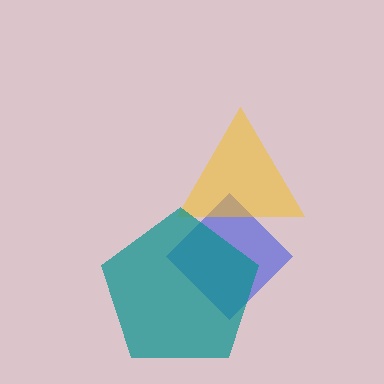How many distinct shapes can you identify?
There are 3 distinct shapes: a blue diamond, a yellow triangle, a teal pentagon.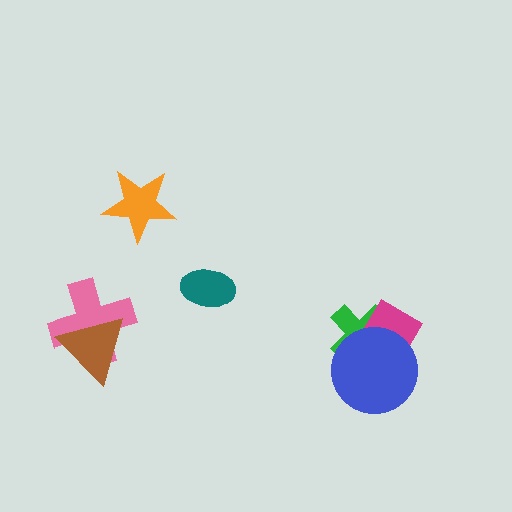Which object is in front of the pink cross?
The brown triangle is in front of the pink cross.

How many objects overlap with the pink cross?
1 object overlaps with the pink cross.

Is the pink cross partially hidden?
Yes, it is partially covered by another shape.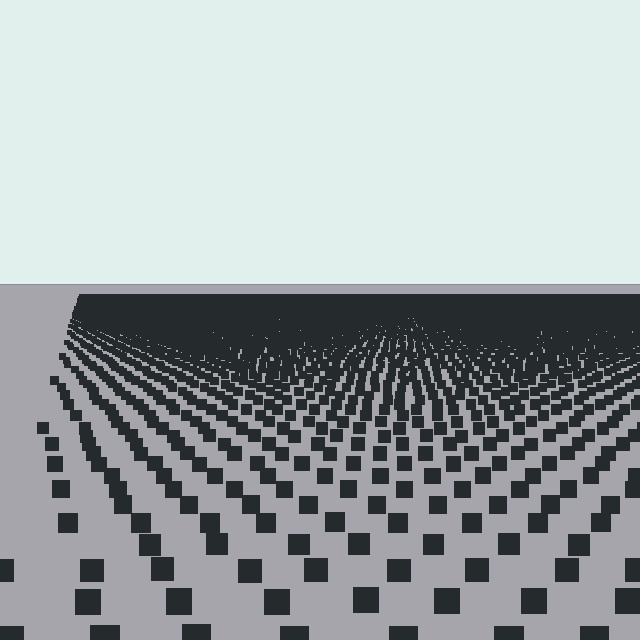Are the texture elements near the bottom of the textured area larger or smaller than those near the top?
Larger. Near the bottom, elements are closer to the viewer and appear at a bigger on-screen size.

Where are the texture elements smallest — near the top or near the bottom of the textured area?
Near the top.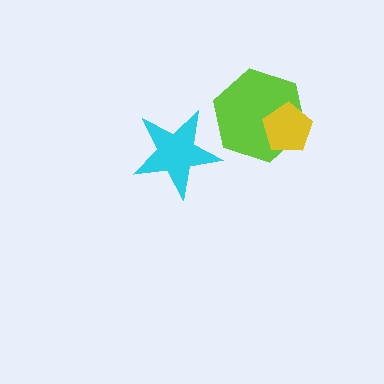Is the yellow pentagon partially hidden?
No, no other shape covers it.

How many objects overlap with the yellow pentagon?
1 object overlaps with the yellow pentagon.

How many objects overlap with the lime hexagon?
1 object overlaps with the lime hexagon.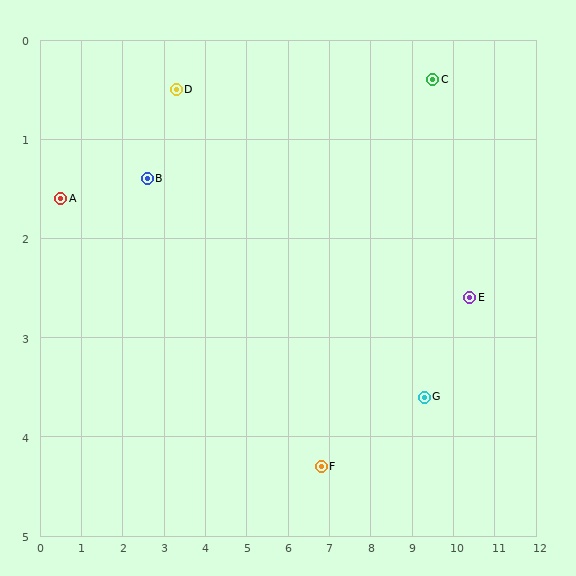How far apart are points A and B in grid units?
Points A and B are about 2.1 grid units apart.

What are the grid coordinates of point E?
Point E is at approximately (10.4, 2.6).